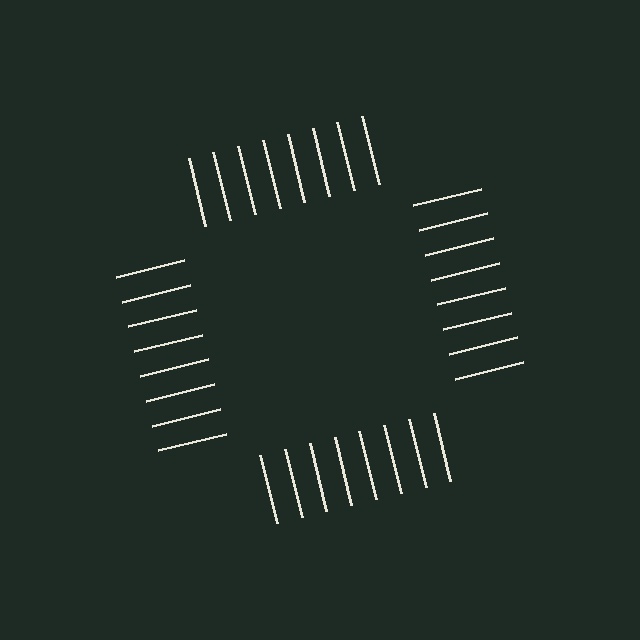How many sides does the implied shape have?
4 sides — the line-ends trace a square.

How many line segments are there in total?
32 — 8 along each of the 4 edges.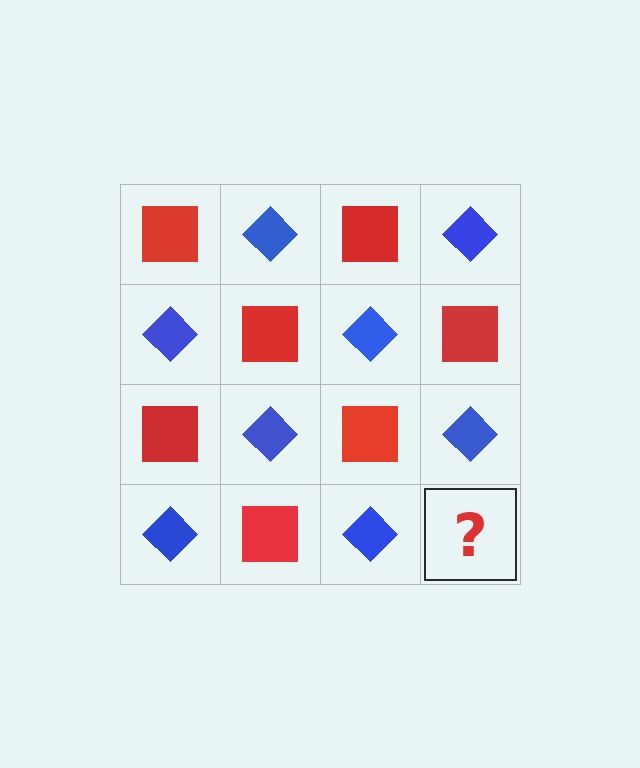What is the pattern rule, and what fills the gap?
The rule is that it alternates red square and blue diamond in a checkerboard pattern. The gap should be filled with a red square.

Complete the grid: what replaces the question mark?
The question mark should be replaced with a red square.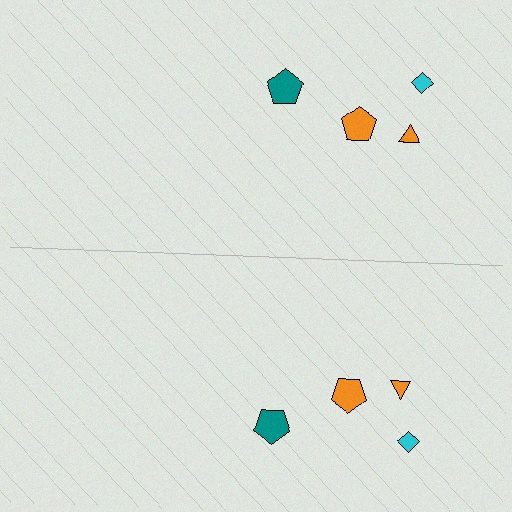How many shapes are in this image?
There are 8 shapes in this image.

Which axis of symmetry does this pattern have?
The pattern has a horizontal axis of symmetry running through the center of the image.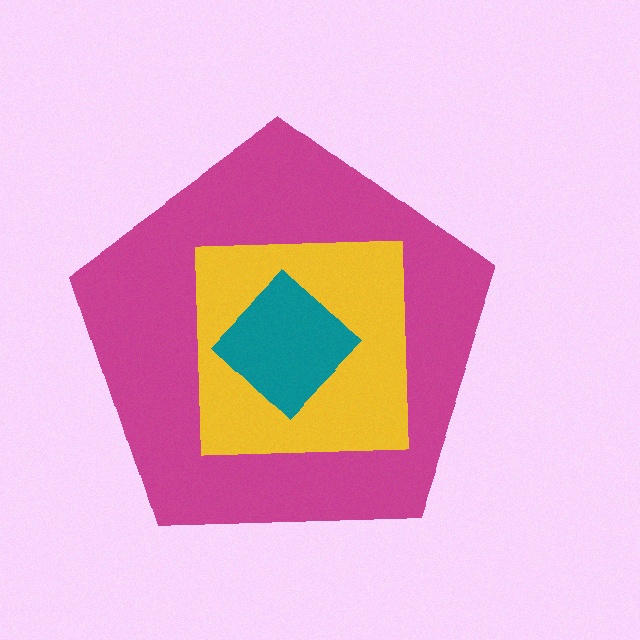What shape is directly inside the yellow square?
The teal diamond.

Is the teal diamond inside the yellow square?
Yes.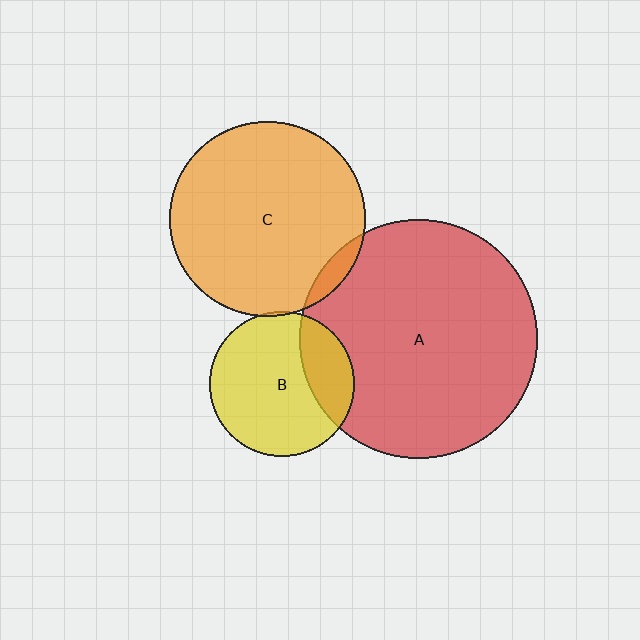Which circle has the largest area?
Circle A (red).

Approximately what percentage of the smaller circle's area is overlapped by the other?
Approximately 5%.